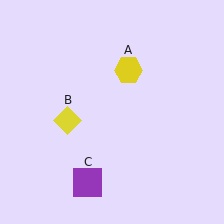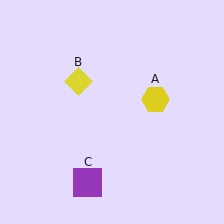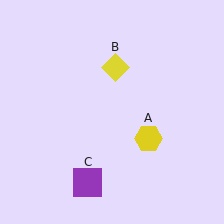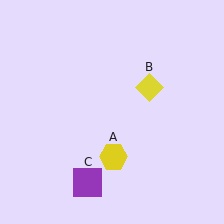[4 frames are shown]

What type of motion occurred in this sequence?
The yellow hexagon (object A), yellow diamond (object B) rotated clockwise around the center of the scene.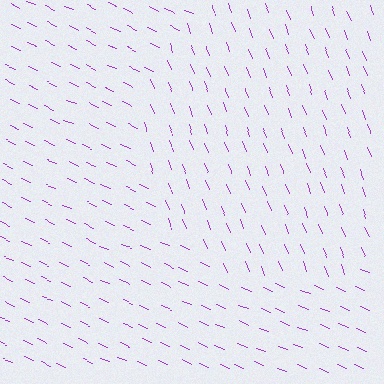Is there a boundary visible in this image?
Yes, there is a texture boundary formed by a change in line orientation.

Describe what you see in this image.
The image is filled with small purple line segments. A circle region in the image has lines oriented differently from the surrounding lines, creating a visible texture boundary.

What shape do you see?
I see a circle.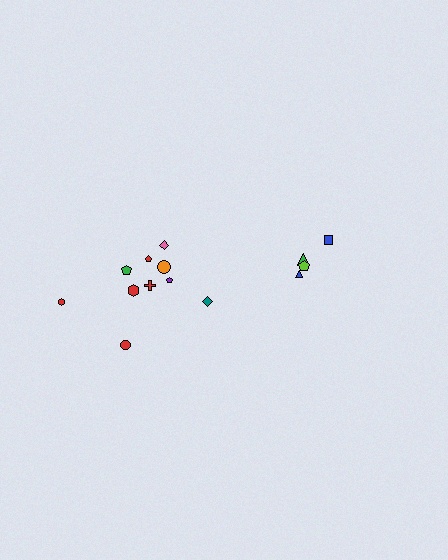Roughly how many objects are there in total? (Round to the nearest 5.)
Roughly 15 objects in total.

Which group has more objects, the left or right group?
The left group.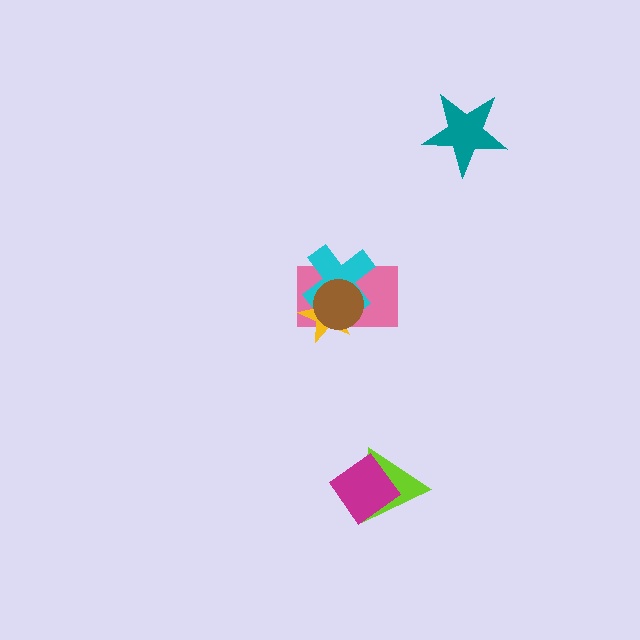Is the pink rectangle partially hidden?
Yes, it is partially covered by another shape.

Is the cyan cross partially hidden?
Yes, it is partially covered by another shape.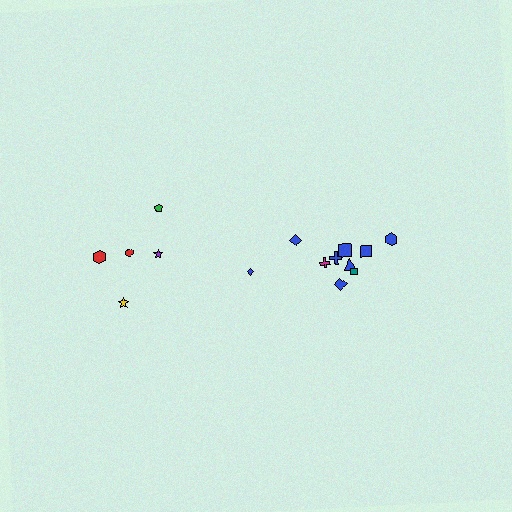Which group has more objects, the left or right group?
The right group.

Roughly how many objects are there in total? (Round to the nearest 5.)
Roughly 15 objects in total.